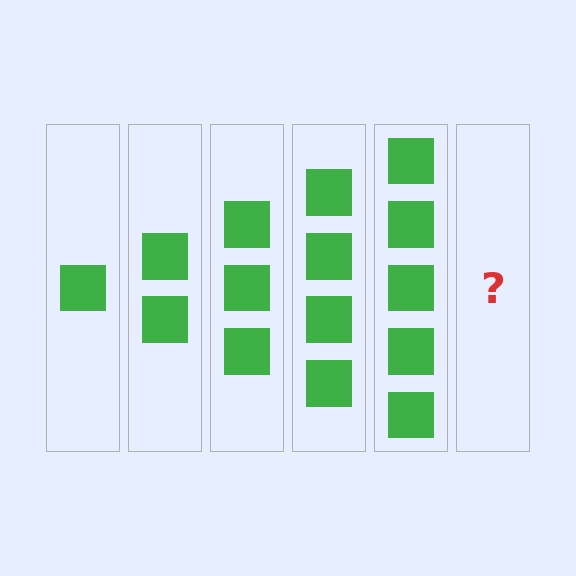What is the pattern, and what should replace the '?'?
The pattern is that each step adds one more square. The '?' should be 6 squares.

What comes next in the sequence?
The next element should be 6 squares.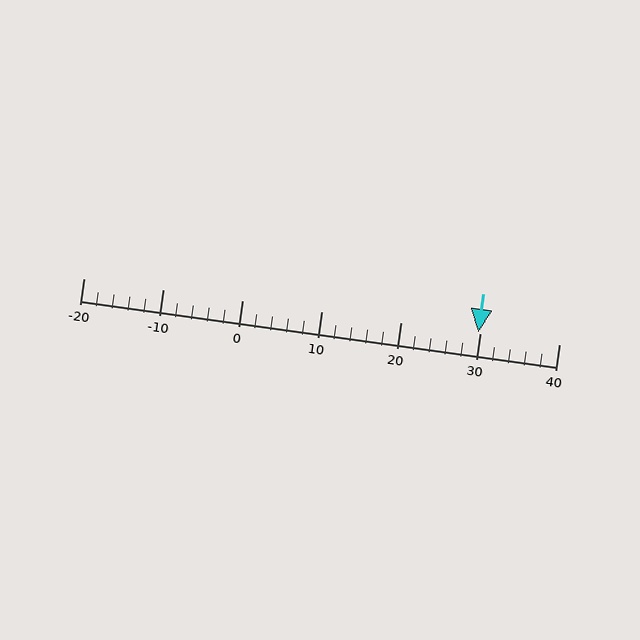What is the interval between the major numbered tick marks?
The major tick marks are spaced 10 units apart.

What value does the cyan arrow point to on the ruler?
The cyan arrow points to approximately 30.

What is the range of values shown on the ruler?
The ruler shows values from -20 to 40.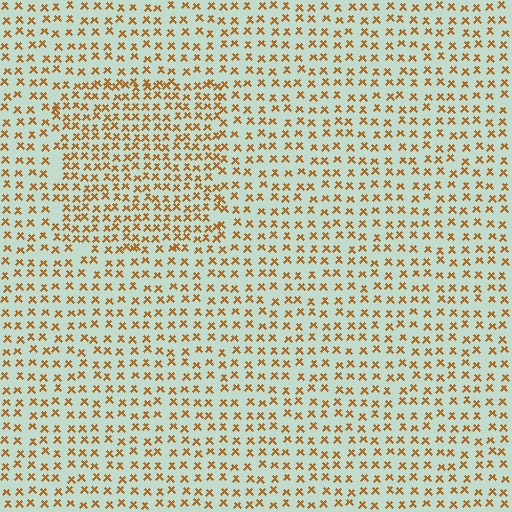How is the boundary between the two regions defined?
The boundary is defined by a change in element density (approximately 1.6x ratio). All elements are the same color, size, and shape.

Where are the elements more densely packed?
The elements are more densely packed inside the rectangle boundary.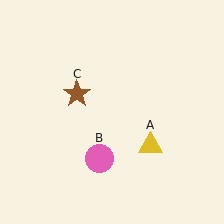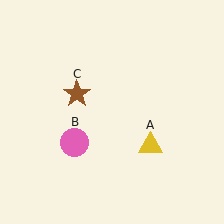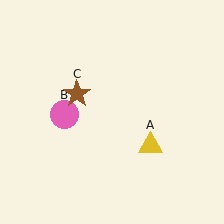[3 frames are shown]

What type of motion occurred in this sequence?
The pink circle (object B) rotated clockwise around the center of the scene.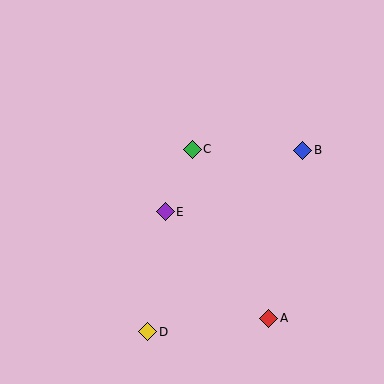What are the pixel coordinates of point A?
Point A is at (269, 318).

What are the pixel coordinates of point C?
Point C is at (192, 149).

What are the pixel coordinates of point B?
Point B is at (303, 150).